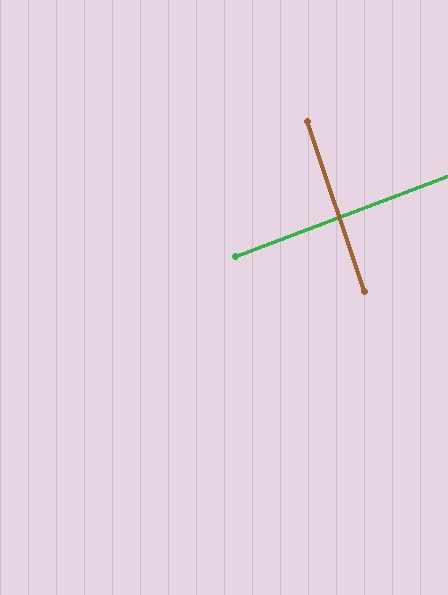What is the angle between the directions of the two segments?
Approximately 88 degrees.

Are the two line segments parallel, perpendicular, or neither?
Perpendicular — they meet at approximately 88°.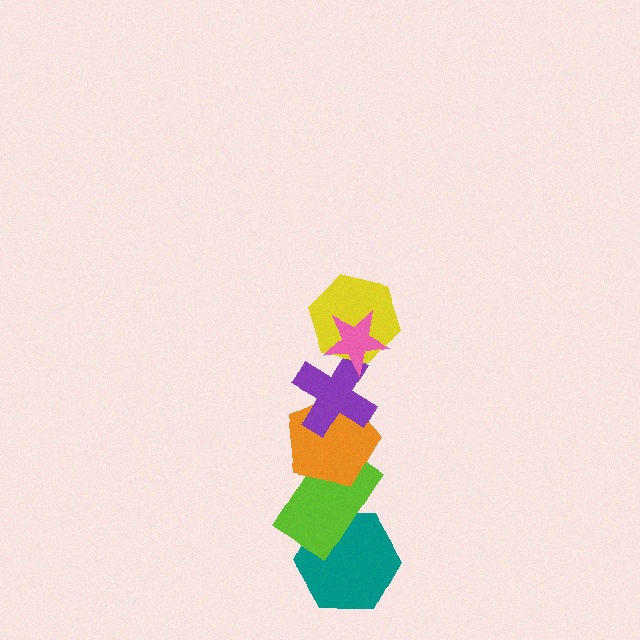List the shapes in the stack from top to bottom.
From top to bottom: the pink star, the yellow hexagon, the purple cross, the orange pentagon, the lime rectangle, the teal hexagon.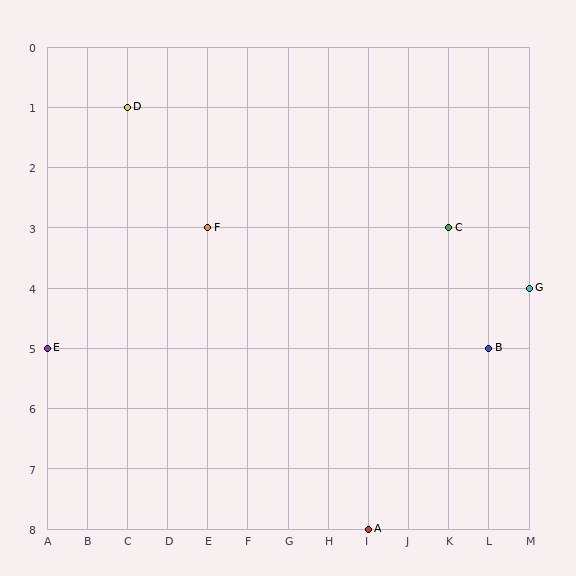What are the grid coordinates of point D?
Point D is at grid coordinates (C, 1).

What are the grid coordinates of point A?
Point A is at grid coordinates (I, 8).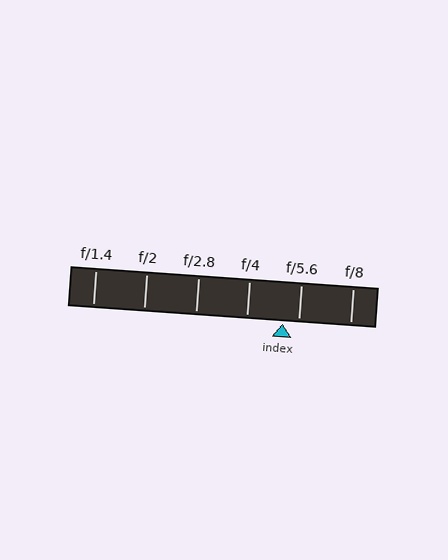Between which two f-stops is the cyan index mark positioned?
The index mark is between f/4 and f/5.6.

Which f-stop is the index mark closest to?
The index mark is closest to f/5.6.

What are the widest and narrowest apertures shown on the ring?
The widest aperture shown is f/1.4 and the narrowest is f/8.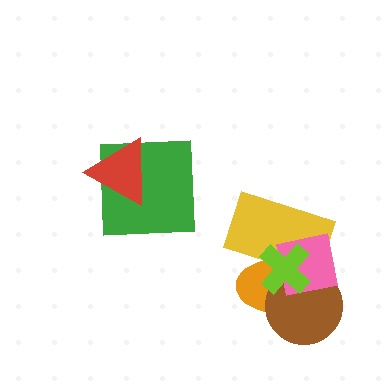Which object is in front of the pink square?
The lime cross is in front of the pink square.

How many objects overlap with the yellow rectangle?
4 objects overlap with the yellow rectangle.